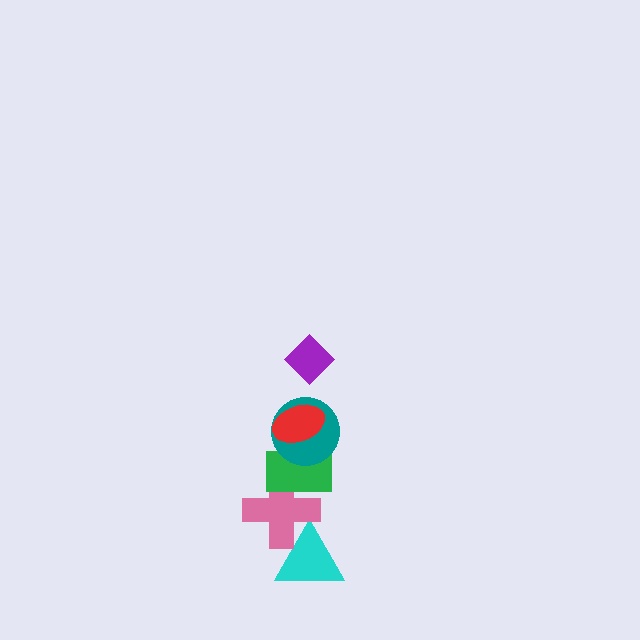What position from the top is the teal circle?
The teal circle is 3rd from the top.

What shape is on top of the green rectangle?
The teal circle is on top of the green rectangle.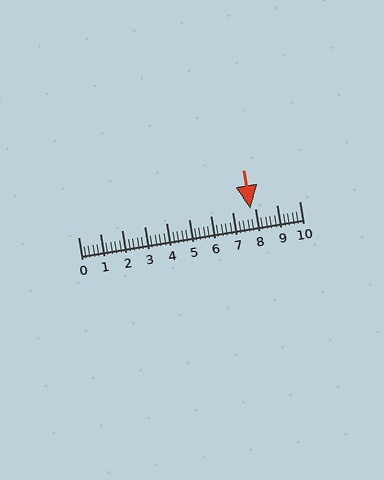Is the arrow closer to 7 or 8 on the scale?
The arrow is closer to 8.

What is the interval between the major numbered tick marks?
The major tick marks are spaced 1 units apart.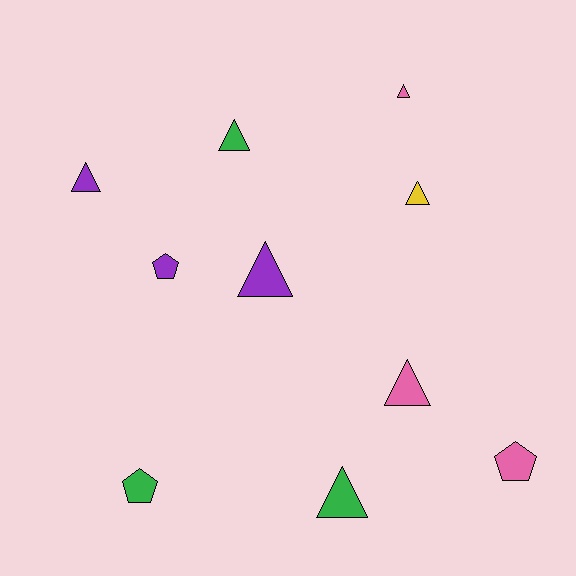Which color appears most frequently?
Green, with 3 objects.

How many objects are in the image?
There are 10 objects.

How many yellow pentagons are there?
There are no yellow pentagons.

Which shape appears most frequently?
Triangle, with 7 objects.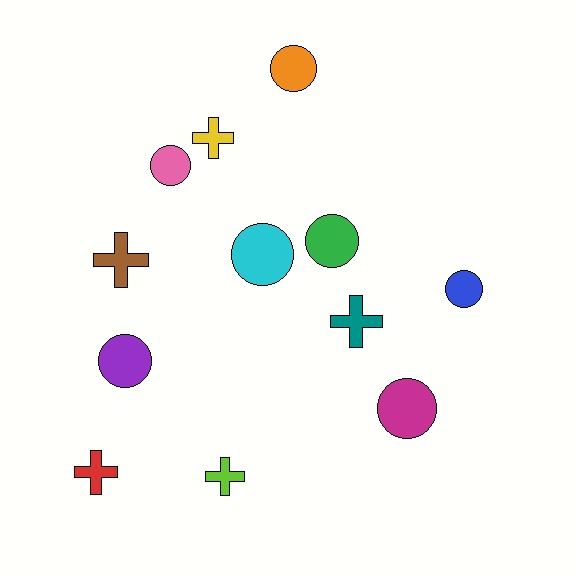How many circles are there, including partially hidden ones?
There are 7 circles.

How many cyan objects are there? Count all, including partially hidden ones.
There is 1 cyan object.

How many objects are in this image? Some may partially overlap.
There are 12 objects.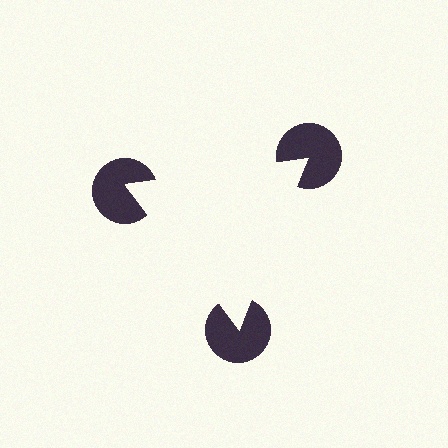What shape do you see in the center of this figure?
An illusory triangle — its edges are inferred from the aligned wedge cuts in the pac-man discs, not physically drawn.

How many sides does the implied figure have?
3 sides.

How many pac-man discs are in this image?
There are 3 — one at each vertex of the illusory triangle.